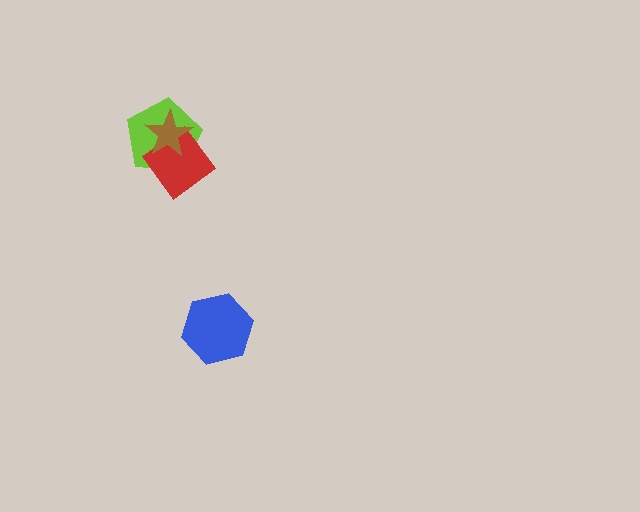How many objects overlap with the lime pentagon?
2 objects overlap with the lime pentagon.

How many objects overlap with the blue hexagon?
0 objects overlap with the blue hexagon.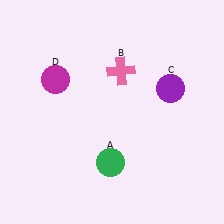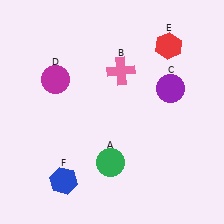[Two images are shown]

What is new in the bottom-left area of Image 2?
A blue hexagon (F) was added in the bottom-left area of Image 2.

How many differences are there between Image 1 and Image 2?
There are 2 differences between the two images.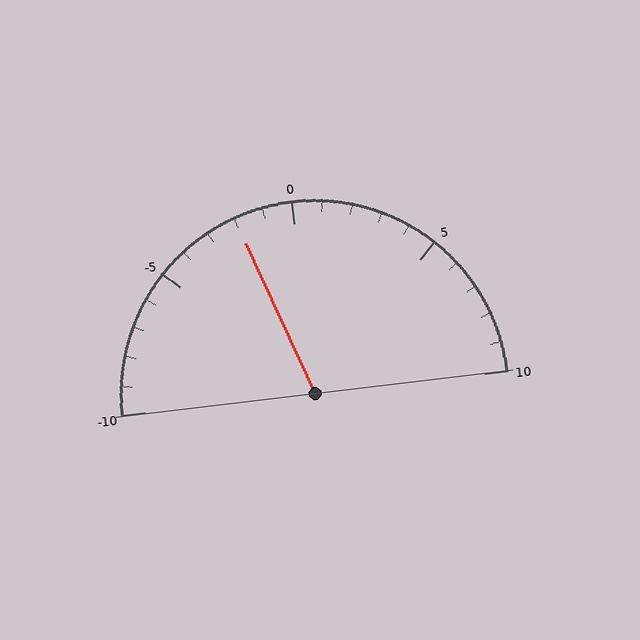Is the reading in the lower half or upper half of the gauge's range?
The reading is in the lower half of the range (-10 to 10).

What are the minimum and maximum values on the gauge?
The gauge ranges from -10 to 10.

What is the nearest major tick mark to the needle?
The nearest major tick mark is 0.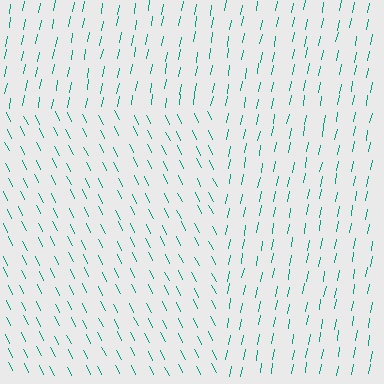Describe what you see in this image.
The image is filled with small teal line segments. A rectangle region in the image has lines oriented differently from the surrounding lines, creating a visible texture boundary.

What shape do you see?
I see a rectangle.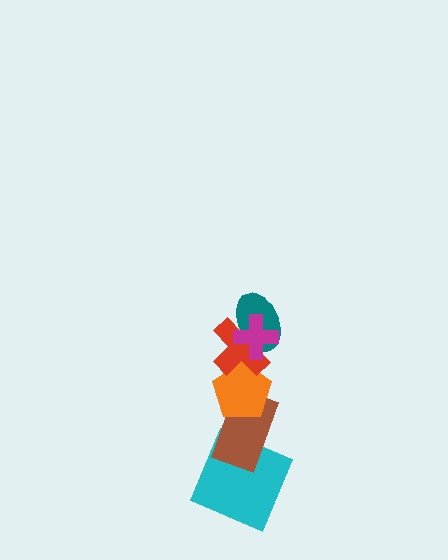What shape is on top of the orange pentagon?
The red cross is on top of the orange pentagon.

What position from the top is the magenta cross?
The magenta cross is 1st from the top.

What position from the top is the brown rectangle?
The brown rectangle is 5th from the top.